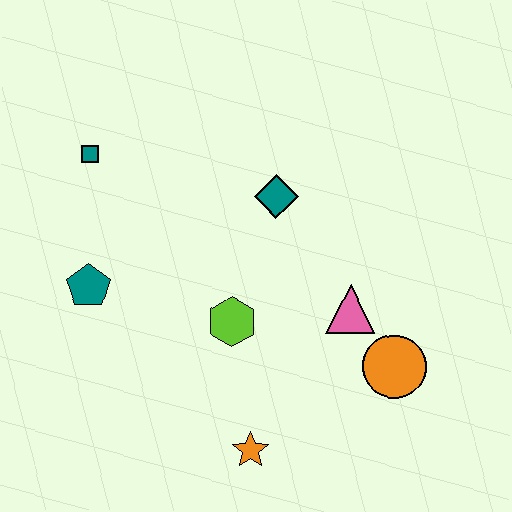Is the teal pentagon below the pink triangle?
No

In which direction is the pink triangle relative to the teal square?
The pink triangle is to the right of the teal square.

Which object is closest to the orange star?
The lime hexagon is closest to the orange star.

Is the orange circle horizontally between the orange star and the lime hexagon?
No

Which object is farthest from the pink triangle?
The teal square is farthest from the pink triangle.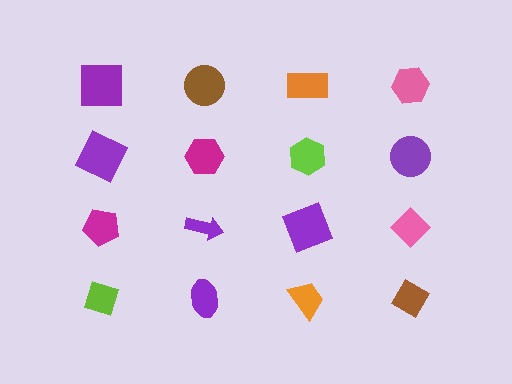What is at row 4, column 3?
An orange trapezoid.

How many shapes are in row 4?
4 shapes.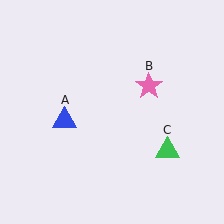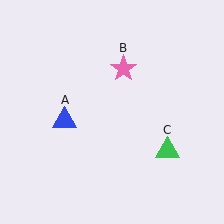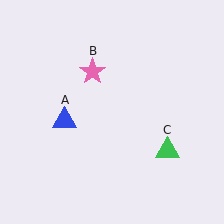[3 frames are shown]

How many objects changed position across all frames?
1 object changed position: pink star (object B).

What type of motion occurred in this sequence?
The pink star (object B) rotated counterclockwise around the center of the scene.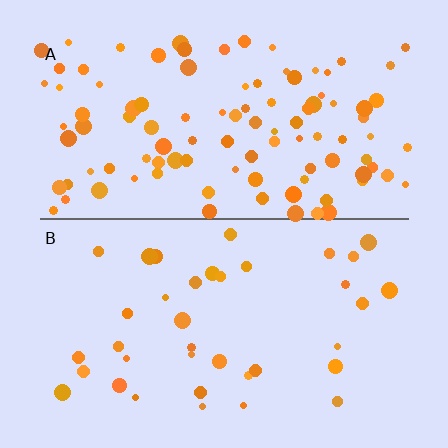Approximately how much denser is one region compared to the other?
Approximately 2.7× — region A over region B.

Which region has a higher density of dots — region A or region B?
A (the top).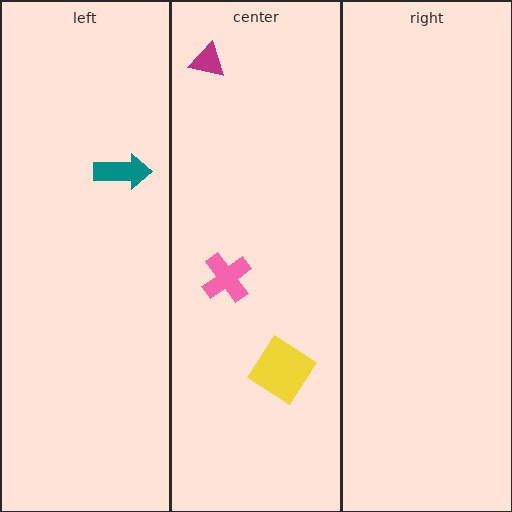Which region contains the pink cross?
The center region.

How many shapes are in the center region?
3.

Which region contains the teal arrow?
The left region.